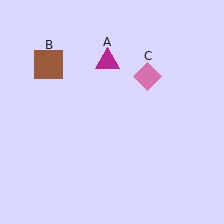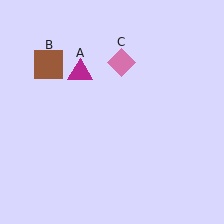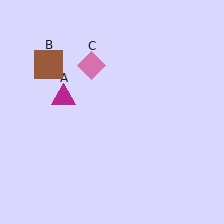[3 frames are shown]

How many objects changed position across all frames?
2 objects changed position: magenta triangle (object A), pink diamond (object C).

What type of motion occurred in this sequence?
The magenta triangle (object A), pink diamond (object C) rotated counterclockwise around the center of the scene.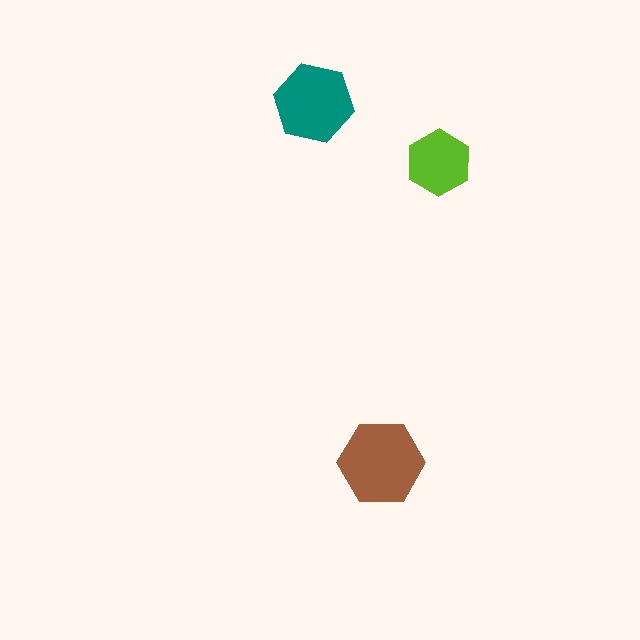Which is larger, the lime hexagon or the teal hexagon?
The teal one.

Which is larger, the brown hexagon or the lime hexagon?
The brown one.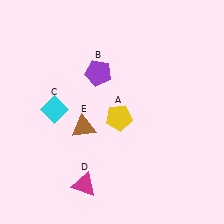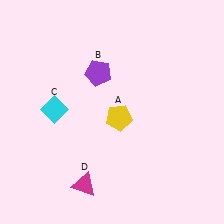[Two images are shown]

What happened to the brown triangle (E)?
The brown triangle (E) was removed in Image 2. It was in the bottom-left area of Image 1.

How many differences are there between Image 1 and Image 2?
There is 1 difference between the two images.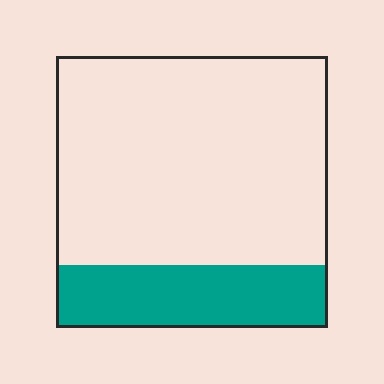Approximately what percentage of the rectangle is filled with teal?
Approximately 25%.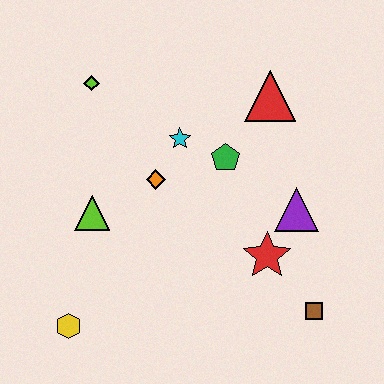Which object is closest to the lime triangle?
The orange diamond is closest to the lime triangle.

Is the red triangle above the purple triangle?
Yes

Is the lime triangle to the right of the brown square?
No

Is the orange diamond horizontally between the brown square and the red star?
No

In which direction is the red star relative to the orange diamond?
The red star is to the right of the orange diamond.